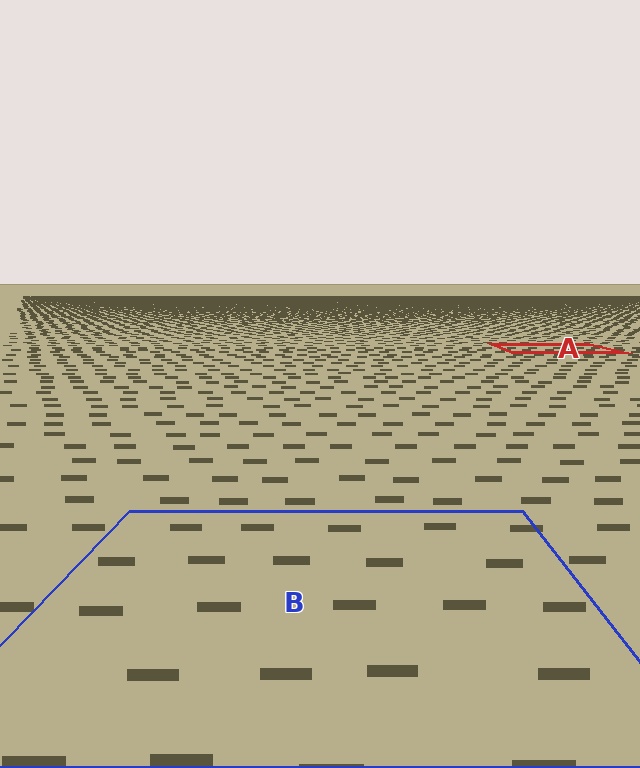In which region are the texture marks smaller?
The texture marks are smaller in region A, because it is farther away.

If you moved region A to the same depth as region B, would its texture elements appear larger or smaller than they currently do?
They would appear larger. At a closer depth, the same texture elements are projected at a bigger on-screen size.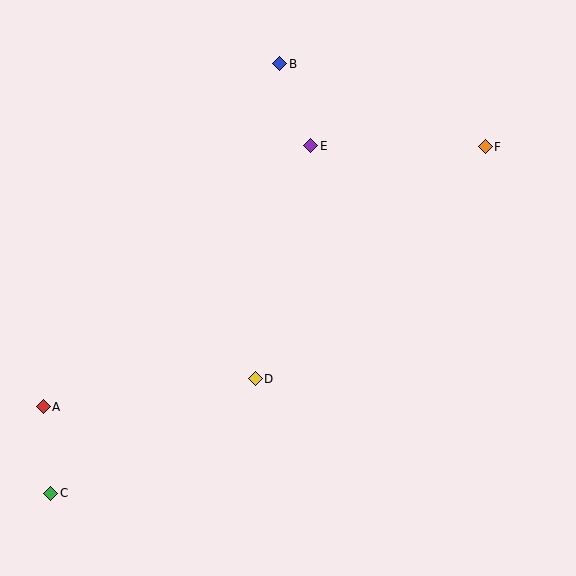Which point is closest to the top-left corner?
Point B is closest to the top-left corner.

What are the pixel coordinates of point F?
Point F is at (485, 147).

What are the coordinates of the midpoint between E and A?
The midpoint between E and A is at (177, 276).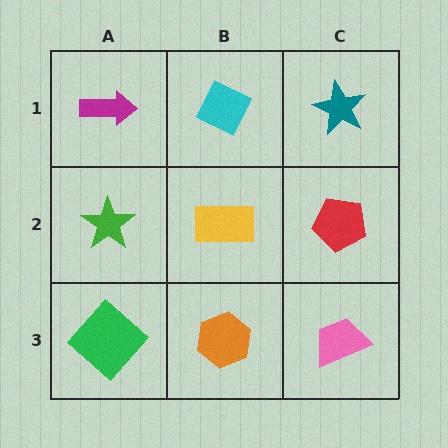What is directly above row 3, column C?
A red pentagon.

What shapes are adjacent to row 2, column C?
A teal star (row 1, column C), a pink trapezoid (row 3, column C), a yellow rectangle (row 2, column B).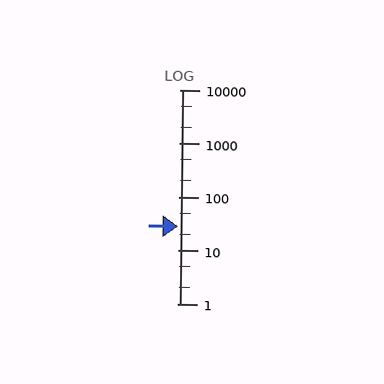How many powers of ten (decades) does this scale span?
The scale spans 4 decades, from 1 to 10000.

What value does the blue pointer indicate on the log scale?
The pointer indicates approximately 28.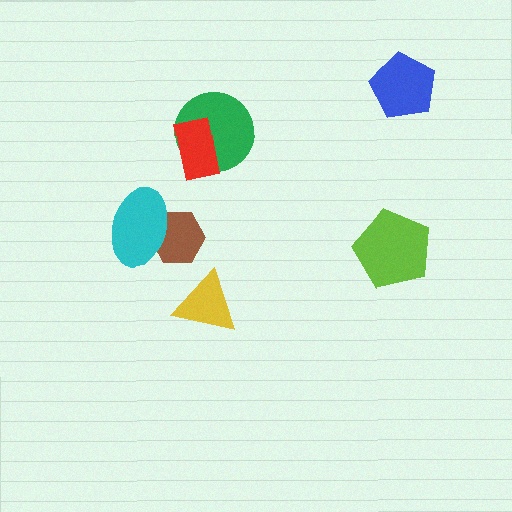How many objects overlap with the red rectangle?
1 object overlaps with the red rectangle.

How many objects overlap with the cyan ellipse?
1 object overlaps with the cyan ellipse.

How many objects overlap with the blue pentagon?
0 objects overlap with the blue pentagon.